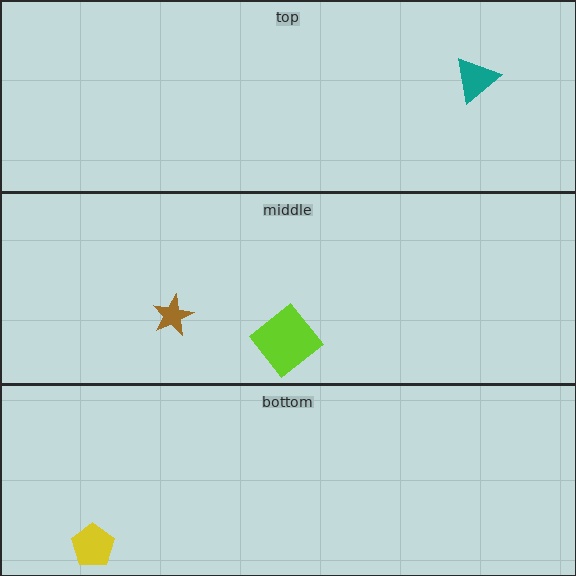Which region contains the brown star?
The middle region.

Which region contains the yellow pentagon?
The bottom region.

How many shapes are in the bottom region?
1.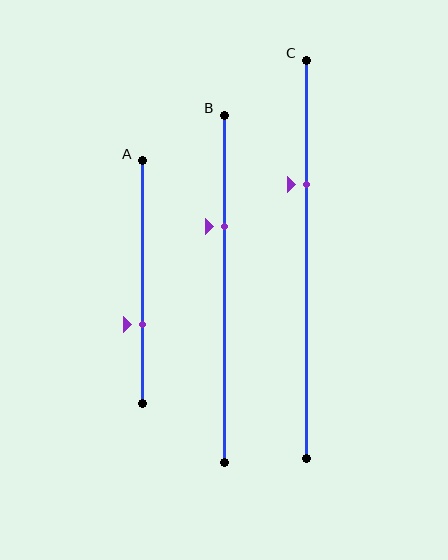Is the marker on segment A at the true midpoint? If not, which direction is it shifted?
No, the marker on segment A is shifted downward by about 18% of the segment length.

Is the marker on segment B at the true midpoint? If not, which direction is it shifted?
No, the marker on segment B is shifted upward by about 18% of the segment length.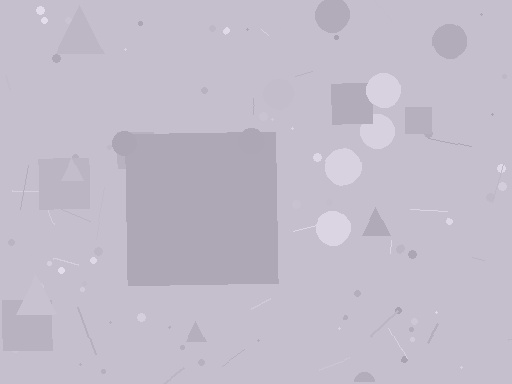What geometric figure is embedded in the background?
A square is embedded in the background.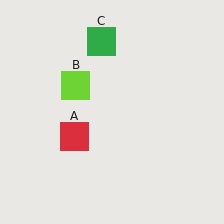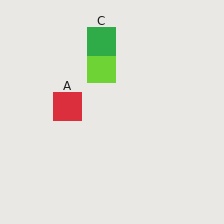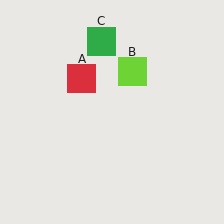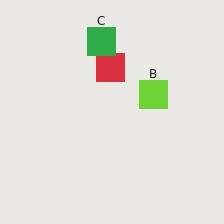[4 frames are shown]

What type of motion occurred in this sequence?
The red square (object A), lime square (object B) rotated clockwise around the center of the scene.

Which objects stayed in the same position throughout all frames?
Green square (object C) remained stationary.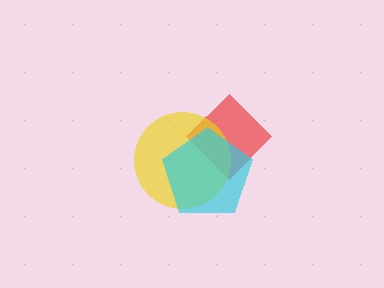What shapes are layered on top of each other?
The layered shapes are: a red diamond, a yellow circle, a cyan pentagon.